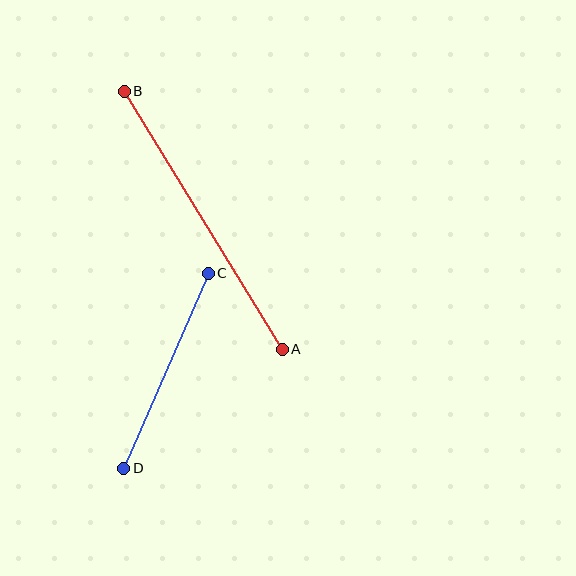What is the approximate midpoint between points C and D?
The midpoint is at approximately (166, 371) pixels.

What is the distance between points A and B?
The distance is approximately 302 pixels.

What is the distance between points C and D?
The distance is approximately 212 pixels.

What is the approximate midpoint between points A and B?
The midpoint is at approximately (203, 220) pixels.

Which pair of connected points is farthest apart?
Points A and B are farthest apart.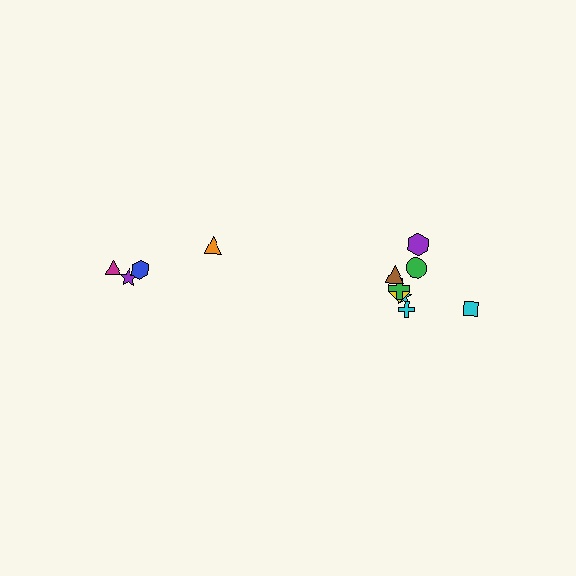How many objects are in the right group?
There are 8 objects.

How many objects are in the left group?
There are 4 objects.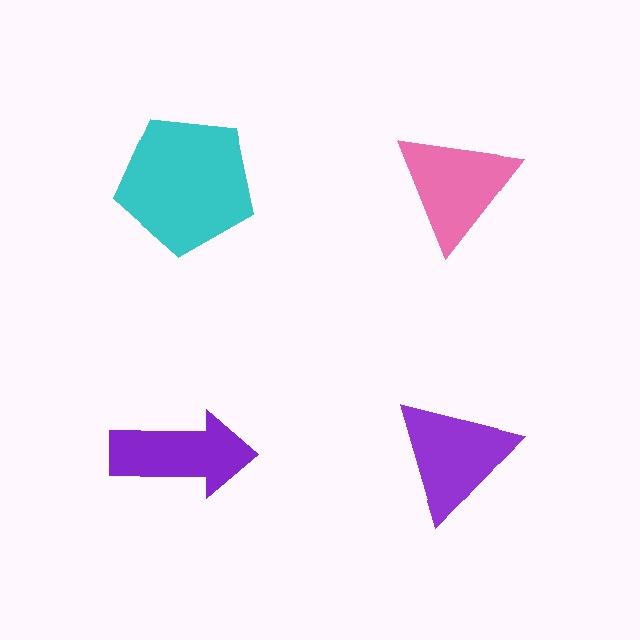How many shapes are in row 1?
2 shapes.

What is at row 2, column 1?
A purple arrow.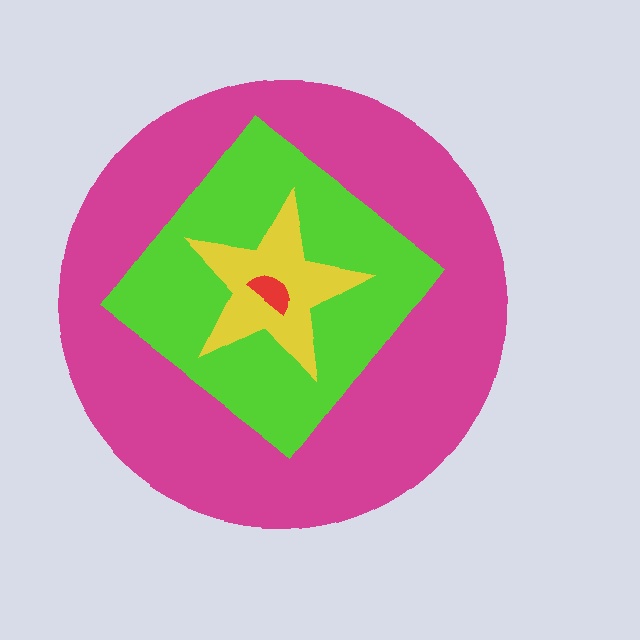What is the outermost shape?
The magenta circle.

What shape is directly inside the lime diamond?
The yellow star.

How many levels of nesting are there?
4.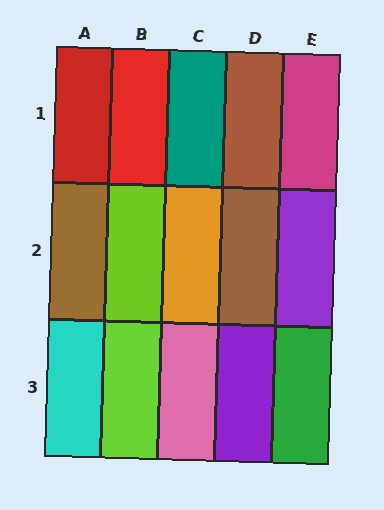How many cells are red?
2 cells are red.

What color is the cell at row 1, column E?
Magenta.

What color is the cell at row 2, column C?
Orange.